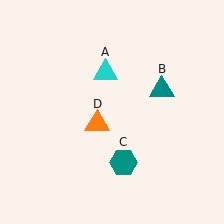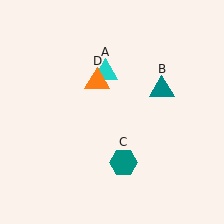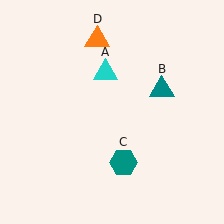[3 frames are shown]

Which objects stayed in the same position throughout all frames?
Cyan triangle (object A) and teal triangle (object B) and teal hexagon (object C) remained stationary.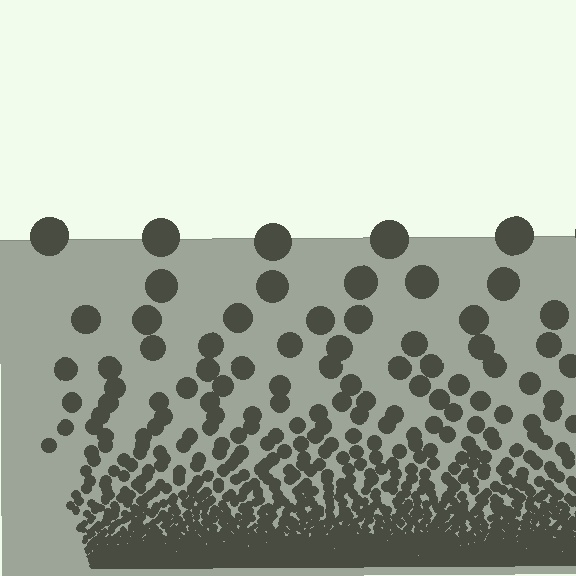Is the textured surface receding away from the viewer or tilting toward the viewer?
The surface appears to tilt toward the viewer. Texture elements get larger and sparser toward the top.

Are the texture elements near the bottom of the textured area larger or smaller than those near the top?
Smaller. The gradient is inverted — elements near the bottom are smaller and denser.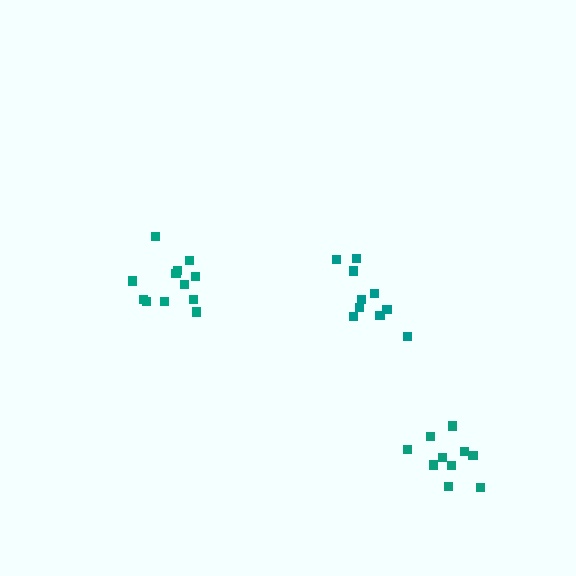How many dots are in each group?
Group 1: 10 dots, Group 2: 12 dots, Group 3: 10 dots (32 total).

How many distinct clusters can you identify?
There are 3 distinct clusters.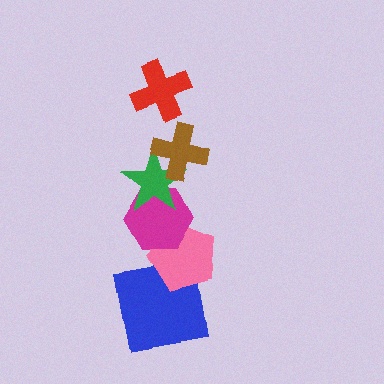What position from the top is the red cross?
The red cross is 1st from the top.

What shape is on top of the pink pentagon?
The magenta hexagon is on top of the pink pentagon.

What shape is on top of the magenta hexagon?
The green star is on top of the magenta hexagon.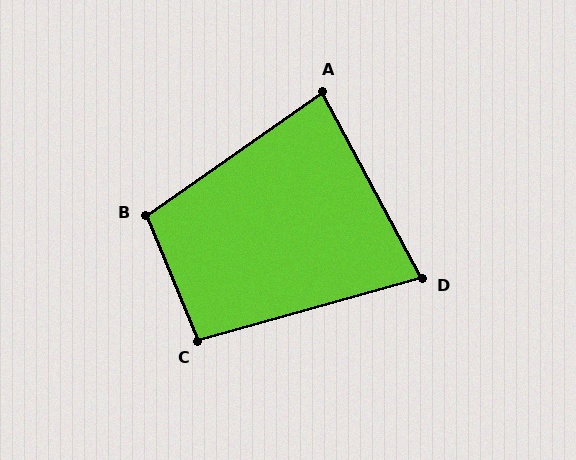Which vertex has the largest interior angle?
B, at approximately 103 degrees.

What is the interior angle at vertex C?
Approximately 97 degrees (obtuse).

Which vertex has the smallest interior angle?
D, at approximately 77 degrees.